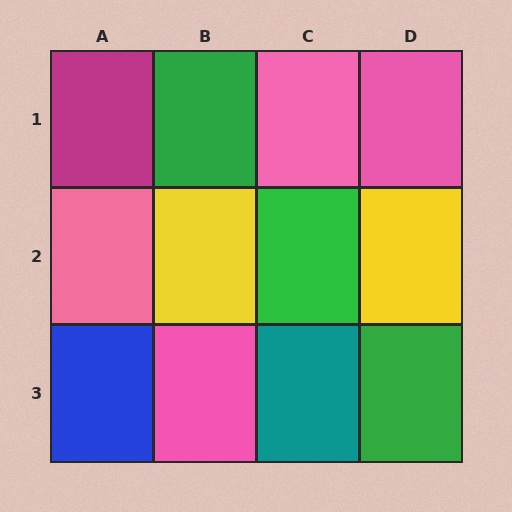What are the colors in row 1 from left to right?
Magenta, green, pink, pink.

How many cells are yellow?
2 cells are yellow.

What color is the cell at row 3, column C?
Teal.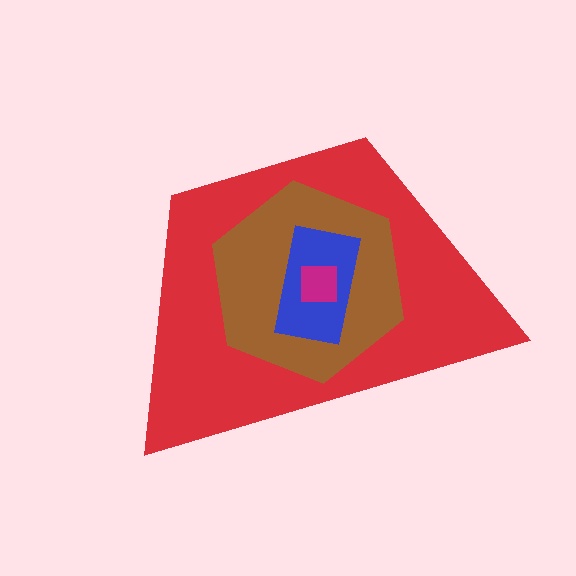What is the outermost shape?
The red trapezoid.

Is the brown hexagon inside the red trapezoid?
Yes.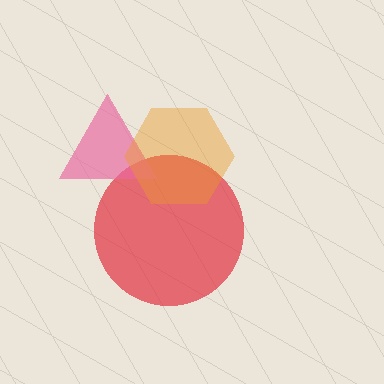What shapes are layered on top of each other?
The layered shapes are: a red circle, a pink triangle, an orange hexagon.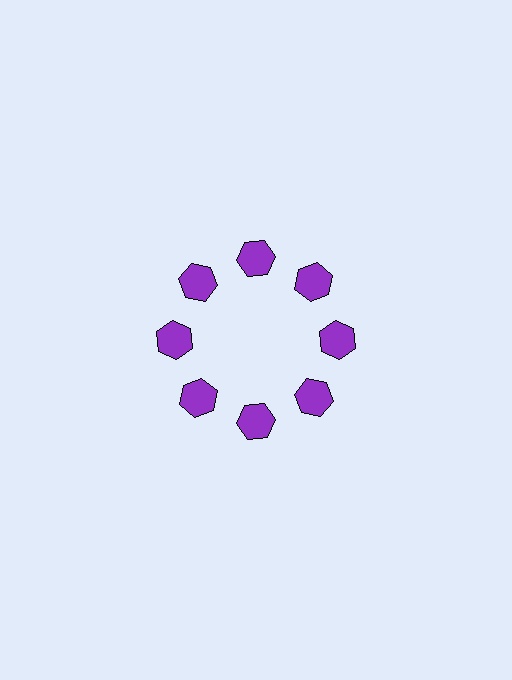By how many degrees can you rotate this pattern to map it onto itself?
The pattern maps onto itself every 45 degrees of rotation.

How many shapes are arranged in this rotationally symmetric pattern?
There are 8 shapes, arranged in 8 groups of 1.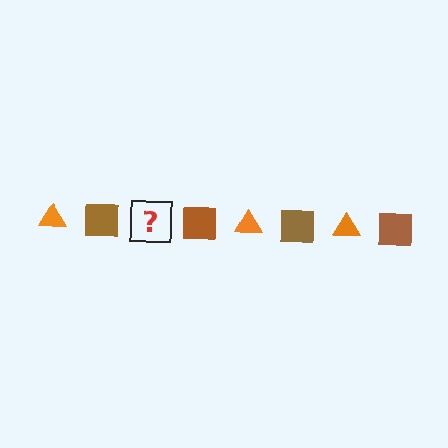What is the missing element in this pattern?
The missing element is an orange triangle.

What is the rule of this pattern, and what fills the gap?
The rule is that the pattern alternates between orange triangle and brown square. The gap should be filled with an orange triangle.